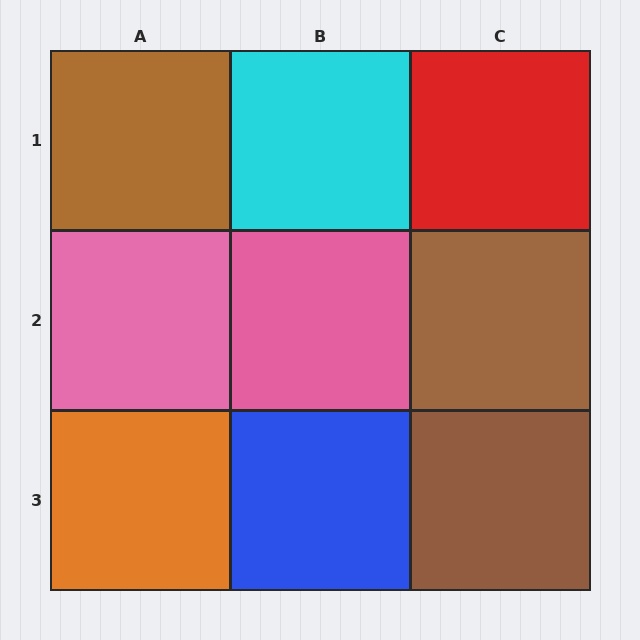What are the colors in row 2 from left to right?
Pink, pink, brown.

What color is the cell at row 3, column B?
Blue.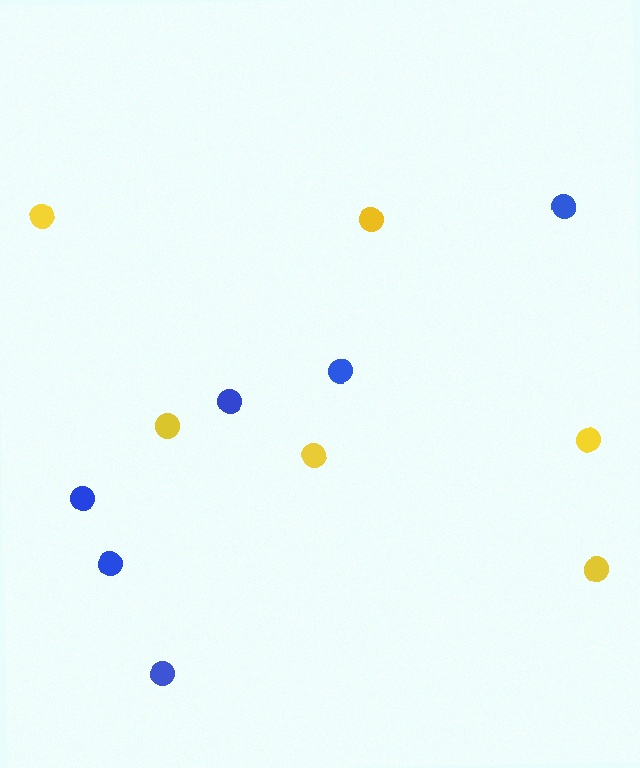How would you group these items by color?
There are 2 groups: one group of blue circles (6) and one group of yellow circles (6).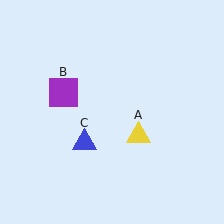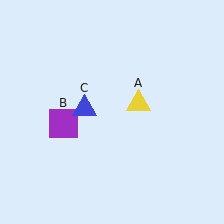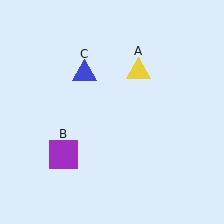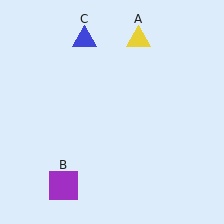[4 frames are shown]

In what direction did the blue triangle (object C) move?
The blue triangle (object C) moved up.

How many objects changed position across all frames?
3 objects changed position: yellow triangle (object A), purple square (object B), blue triangle (object C).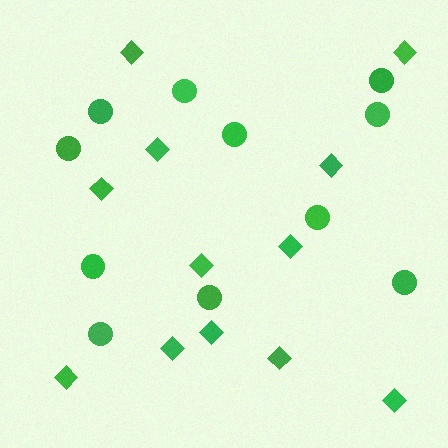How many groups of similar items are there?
There are 2 groups: one group of circles (11) and one group of diamonds (12).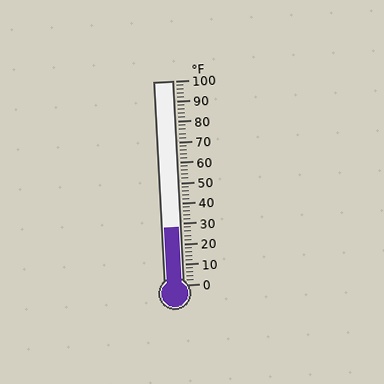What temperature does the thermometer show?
The thermometer shows approximately 28°F.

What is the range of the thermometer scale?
The thermometer scale ranges from 0°F to 100°F.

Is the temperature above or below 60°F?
The temperature is below 60°F.